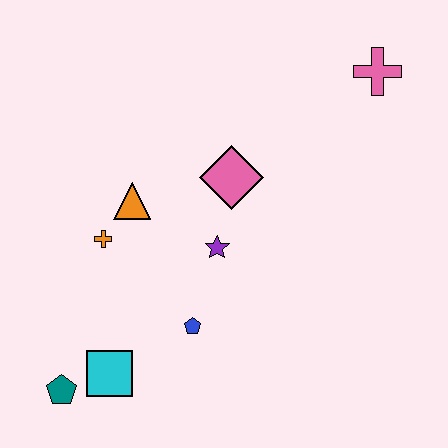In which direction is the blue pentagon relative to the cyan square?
The blue pentagon is to the right of the cyan square.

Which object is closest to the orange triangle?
The orange cross is closest to the orange triangle.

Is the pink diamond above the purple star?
Yes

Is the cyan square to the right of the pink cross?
No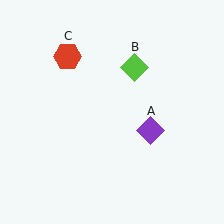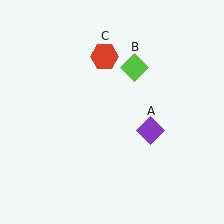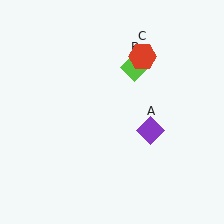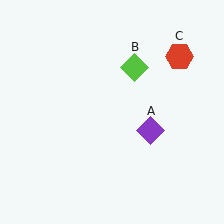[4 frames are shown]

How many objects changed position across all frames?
1 object changed position: red hexagon (object C).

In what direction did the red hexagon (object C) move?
The red hexagon (object C) moved right.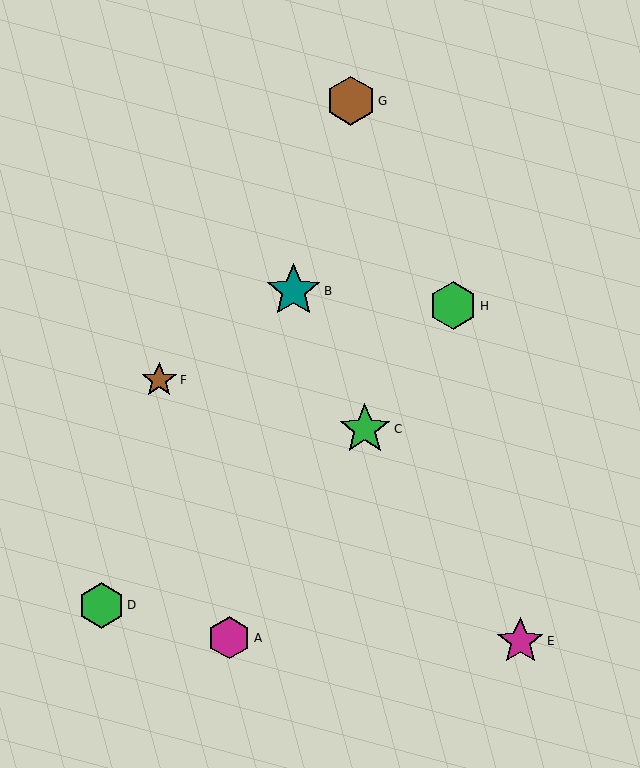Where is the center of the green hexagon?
The center of the green hexagon is at (102, 605).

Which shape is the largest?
The teal star (labeled B) is the largest.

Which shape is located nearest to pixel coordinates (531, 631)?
The magenta star (labeled E) at (520, 641) is nearest to that location.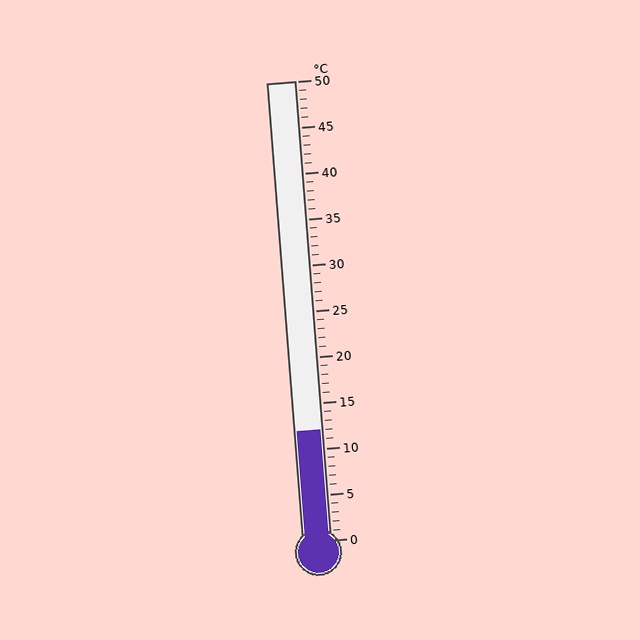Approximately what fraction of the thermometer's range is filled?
The thermometer is filled to approximately 25% of its range.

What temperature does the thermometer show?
The thermometer shows approximately 12°C.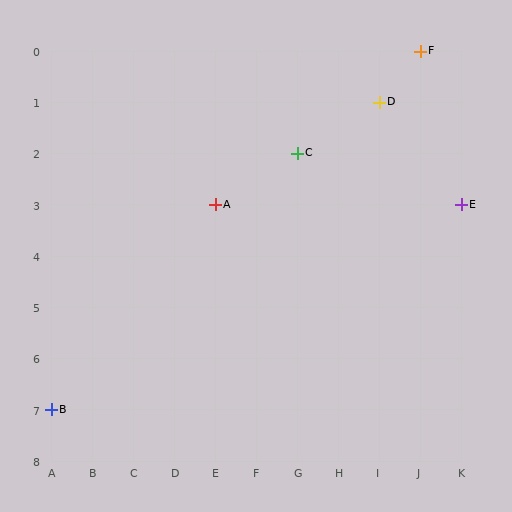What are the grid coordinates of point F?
Point F is at grid coordinates (J, 0).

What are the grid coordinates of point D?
Point D is at grid coordinates (I, 1).